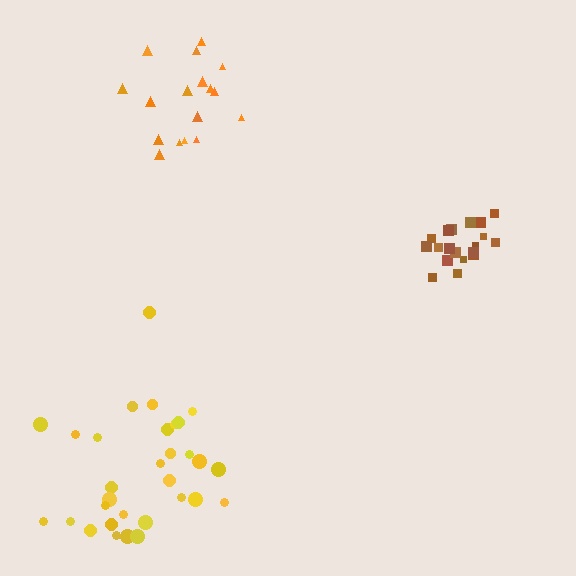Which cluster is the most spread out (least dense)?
Yellow.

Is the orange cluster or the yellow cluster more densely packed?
Orange.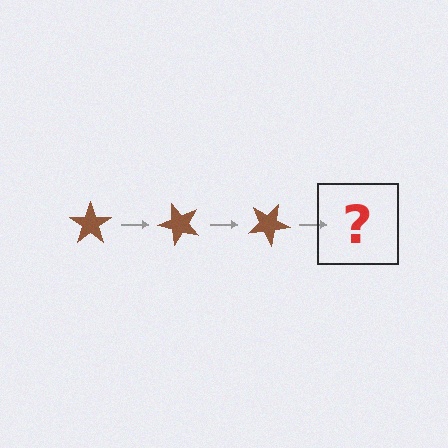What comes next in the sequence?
The next element should be a brown star rotated 150 degrees.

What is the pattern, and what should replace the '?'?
The pattern is that the star rotates 50 degrees each step. The '?' should be a brown star rotated 150 degrees.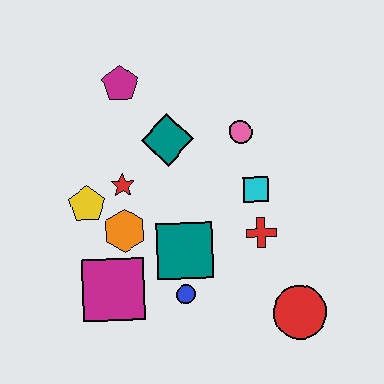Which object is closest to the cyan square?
The red cross is closest to the cyan square.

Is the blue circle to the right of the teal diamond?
Yes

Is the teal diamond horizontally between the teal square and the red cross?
No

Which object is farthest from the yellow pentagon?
The red circle is farthest from the yellow pentagon.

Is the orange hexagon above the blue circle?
Yes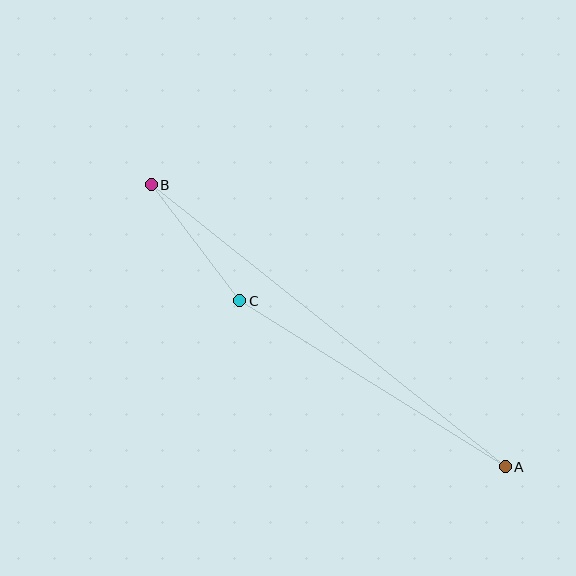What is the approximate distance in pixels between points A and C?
The distance between A and C is approximately 313 pixels.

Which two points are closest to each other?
Points B and C are closest to each other.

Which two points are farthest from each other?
Points A and B are farthest from each other.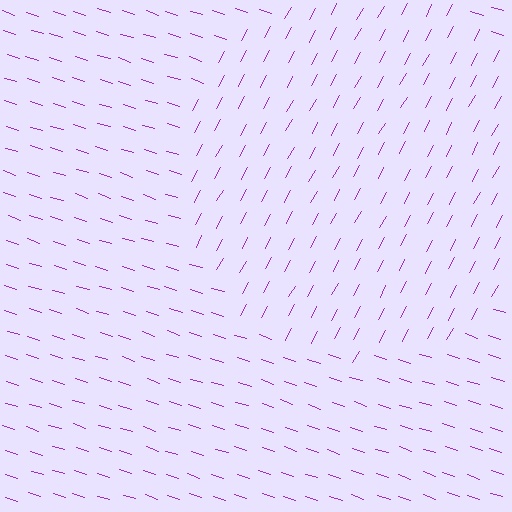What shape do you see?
I see a circle.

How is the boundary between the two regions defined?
The boundary is defined purely by a change in line orientation (approximately 79 degrees difference). All lines are the same color and thickness.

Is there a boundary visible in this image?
Yes, there is a texture boundary formed by a change in line orientation.